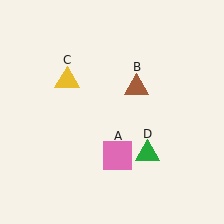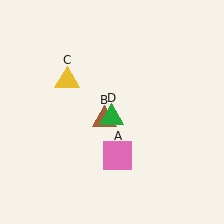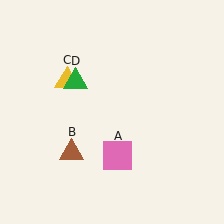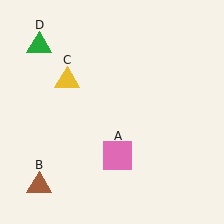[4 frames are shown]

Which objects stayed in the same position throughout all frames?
Pink square (object A) and yellow triangle (object C) remained stationary.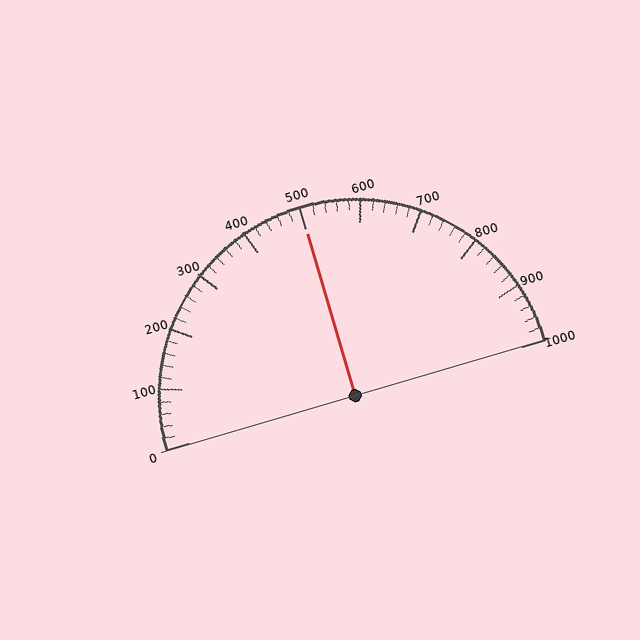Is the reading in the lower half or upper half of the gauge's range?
The reading is in the upper half of the range (0 to 1000).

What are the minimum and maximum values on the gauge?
The gauge ranges from 0 to 1000.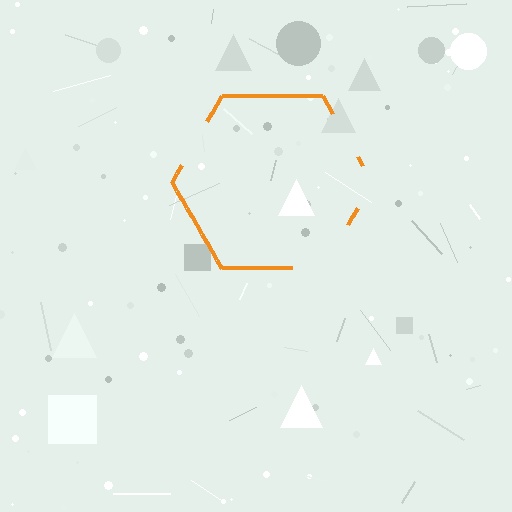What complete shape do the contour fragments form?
The contour fragments form a hexagon.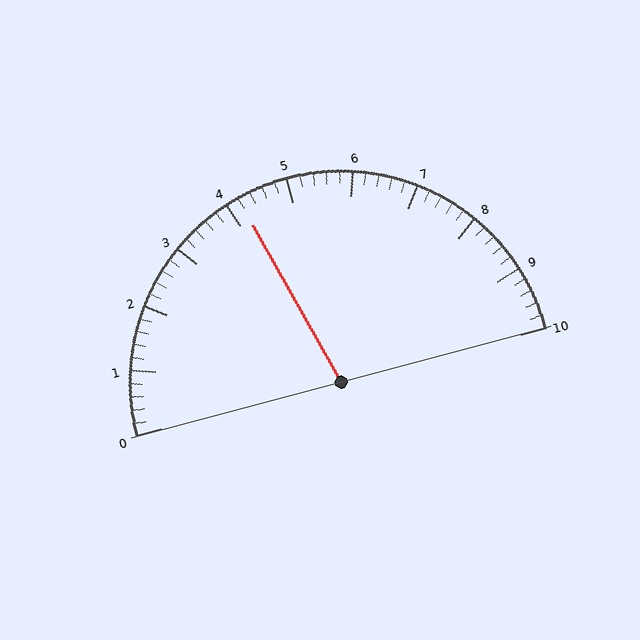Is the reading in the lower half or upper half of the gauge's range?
The reading is in the lower half of the range (0 to 10).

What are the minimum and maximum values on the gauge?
The gauge ranges from 0 to 10.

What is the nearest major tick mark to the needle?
The nearest major tick mark is 4.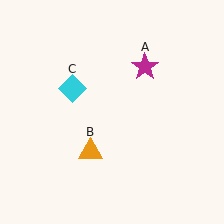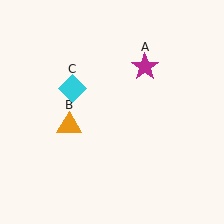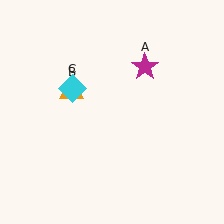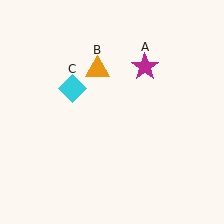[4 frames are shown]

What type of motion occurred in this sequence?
The orange triangle (object B) rotated clockwise around the center of the scene.